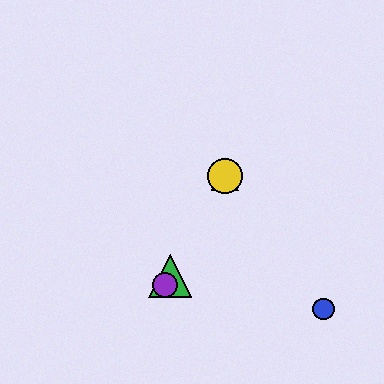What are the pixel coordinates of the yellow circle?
The yellow circle is at (225, 176).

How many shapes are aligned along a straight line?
4 shapes (the red triangle, the green triangle, the yellow circle, the purple circle) are aligned along a straight line.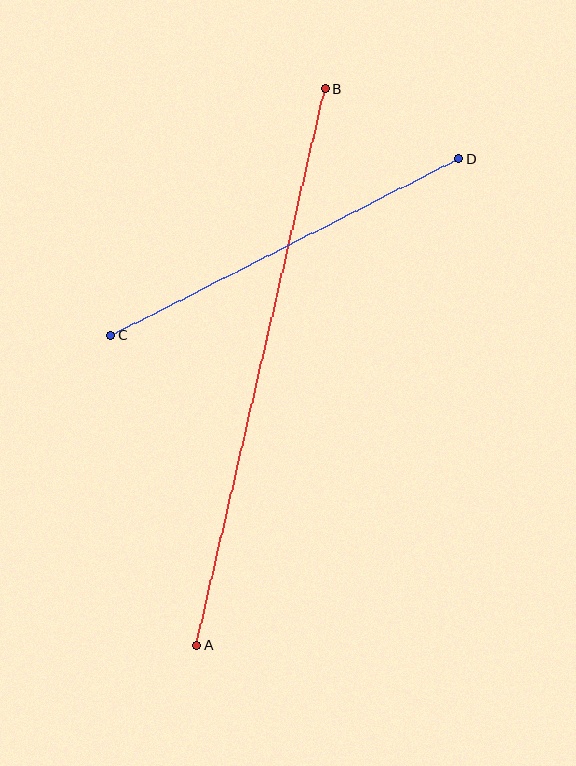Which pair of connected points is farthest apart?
Points A and B are farthest apart.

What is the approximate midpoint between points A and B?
The midpoint is at approximately (261, 367) pixels.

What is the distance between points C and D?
The distance is approximately 390 pixels.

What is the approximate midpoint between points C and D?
The midpoint is at approximately (285, 247) pixels.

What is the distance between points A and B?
The distance is approximately 571 pixels.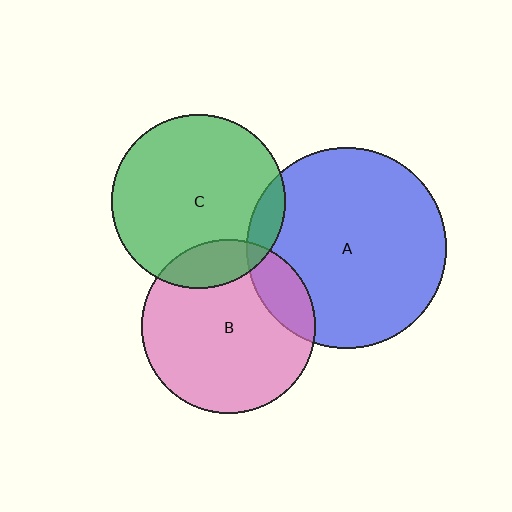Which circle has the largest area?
Circle A (blue).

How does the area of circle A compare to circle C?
Approximately 1.3 times.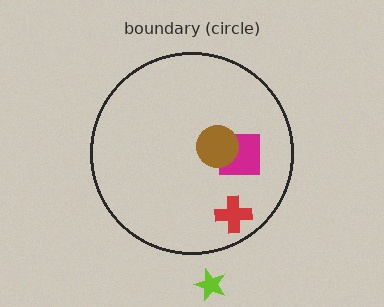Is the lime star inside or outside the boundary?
Outside.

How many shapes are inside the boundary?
3 inside, 1 outside.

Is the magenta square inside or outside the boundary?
Inside.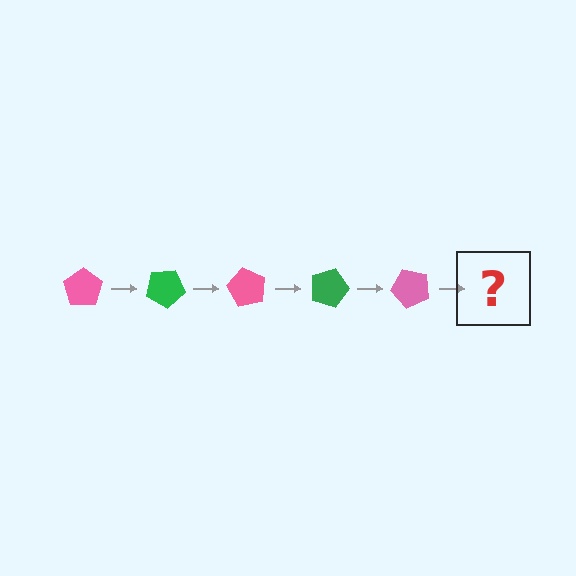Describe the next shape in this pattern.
It should be a green pentagon, rotated 150 degrees from the start.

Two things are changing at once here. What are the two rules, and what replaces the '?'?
The two rules are that it rotates 30 degrees each step and the color cycles through pink and green. The '?' should be a green pentagon, rotated 150 degrees from the start.